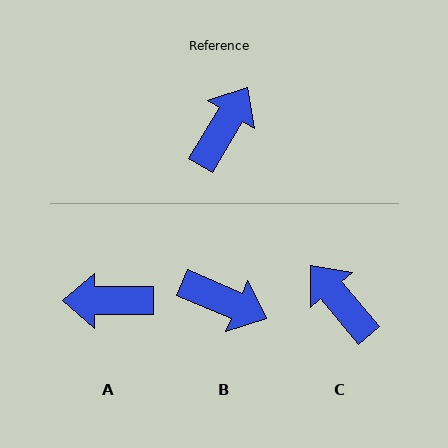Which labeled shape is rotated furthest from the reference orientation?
A, about 121 degrees away.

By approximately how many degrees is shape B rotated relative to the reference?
Approximately 83 degrees clockwise.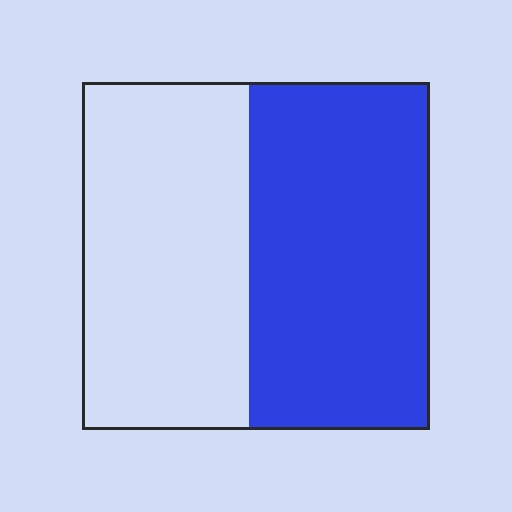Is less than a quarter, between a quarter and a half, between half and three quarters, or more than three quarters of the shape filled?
Between half and three quarters.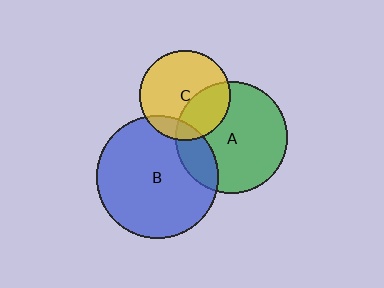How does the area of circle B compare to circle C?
Approximately 1.8 times.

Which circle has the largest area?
Circle B (blue).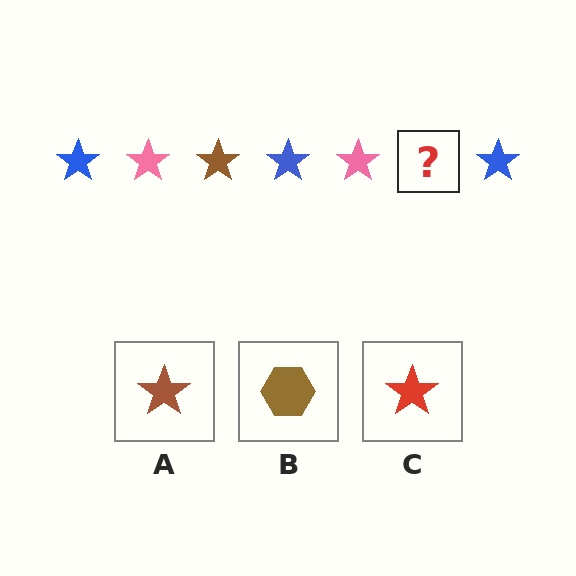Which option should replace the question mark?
Option A.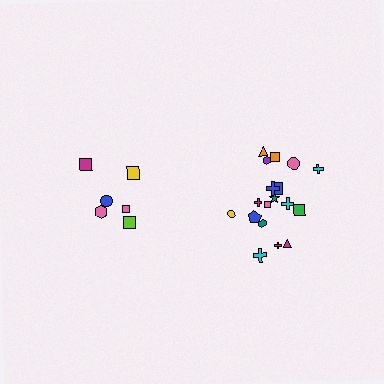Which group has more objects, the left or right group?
The right group.